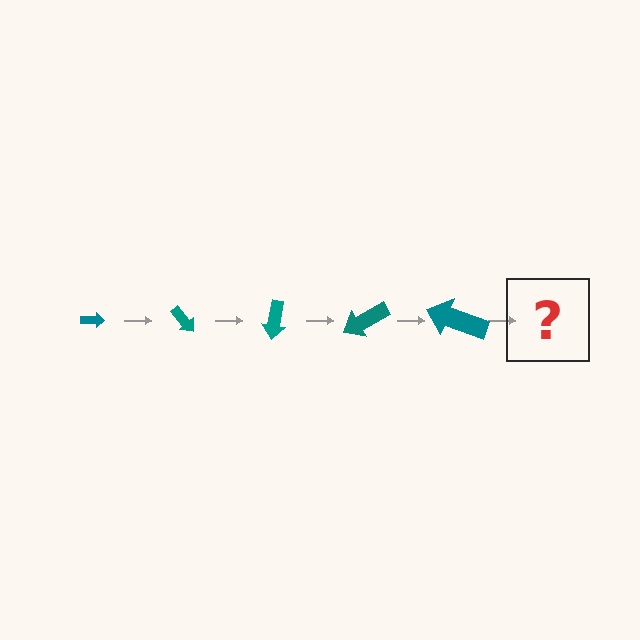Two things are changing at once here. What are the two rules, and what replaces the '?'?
The two rules are that the arrow grows larger each step and it rotates 50 degrees each step. The '?' should be an arrow, larger than the previous one and rotated 250 degrees from the start.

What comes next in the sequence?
The next element should be an arrow, larger than the previous one and rotated 250 degrees from the start.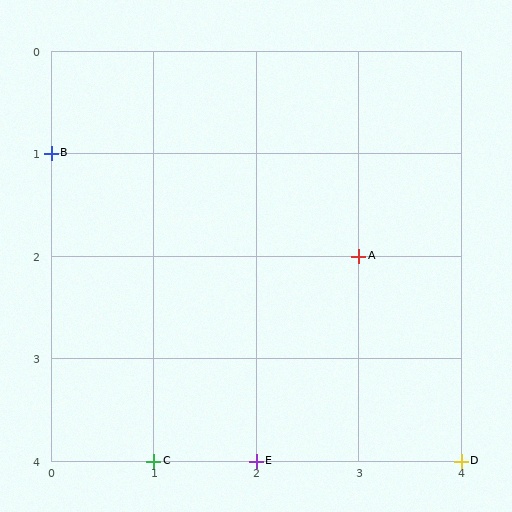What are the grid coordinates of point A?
Point A is at grid coordinates (3, 2).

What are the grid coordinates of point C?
Point C is at grid coordinates (1, 4).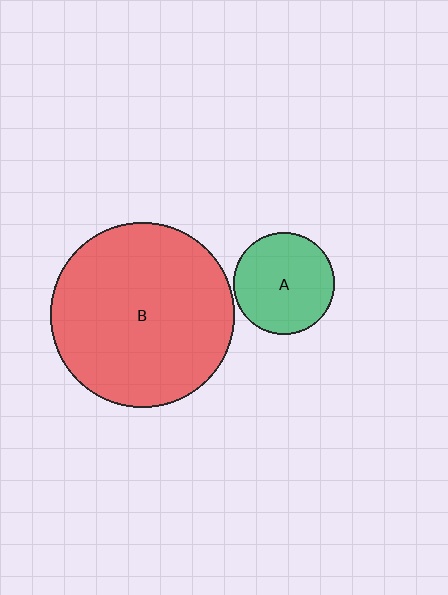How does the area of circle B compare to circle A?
Approximately 3.3 times.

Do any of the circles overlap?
No, none of the circles overlap.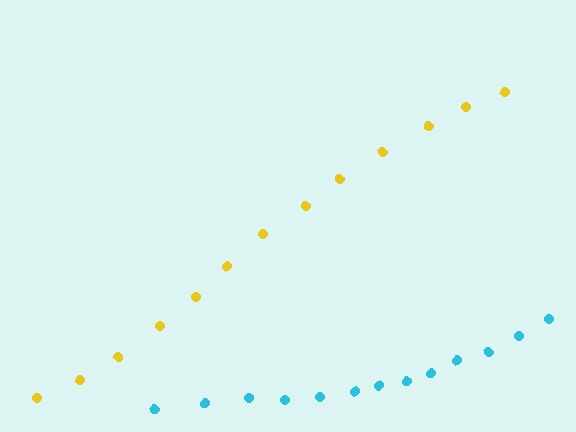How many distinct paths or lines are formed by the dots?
There are 2 distinct paths.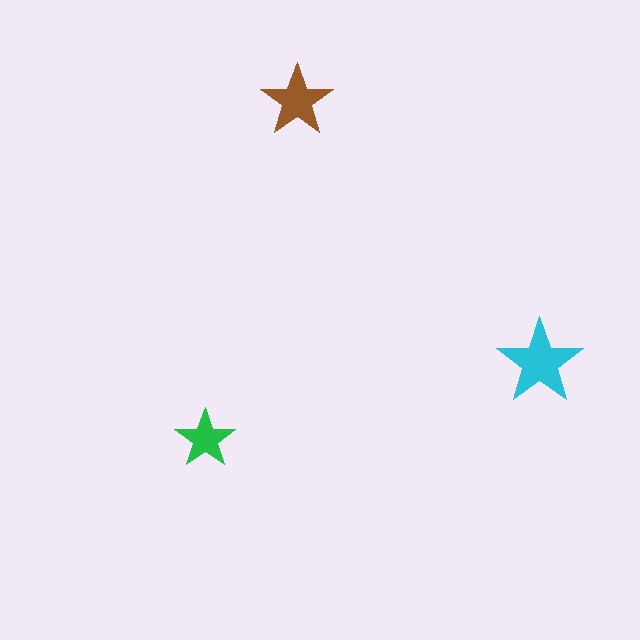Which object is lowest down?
The green star is bottommost.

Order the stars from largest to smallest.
the cyan one, the brown one, the green one.